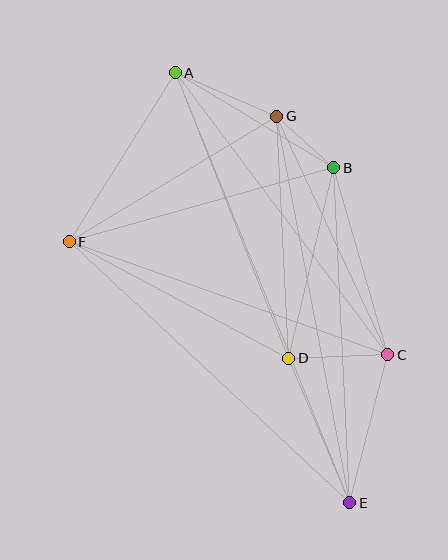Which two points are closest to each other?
Points B and G are closest to each other.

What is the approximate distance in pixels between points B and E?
The distance between B and E is approximately 336 pixels.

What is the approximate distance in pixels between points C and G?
The distance between C and G is approximately 263 pixels.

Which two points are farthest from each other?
Points A and E are farthest from each other.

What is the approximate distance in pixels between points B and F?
The distance between B and F is approximately 275 pixels.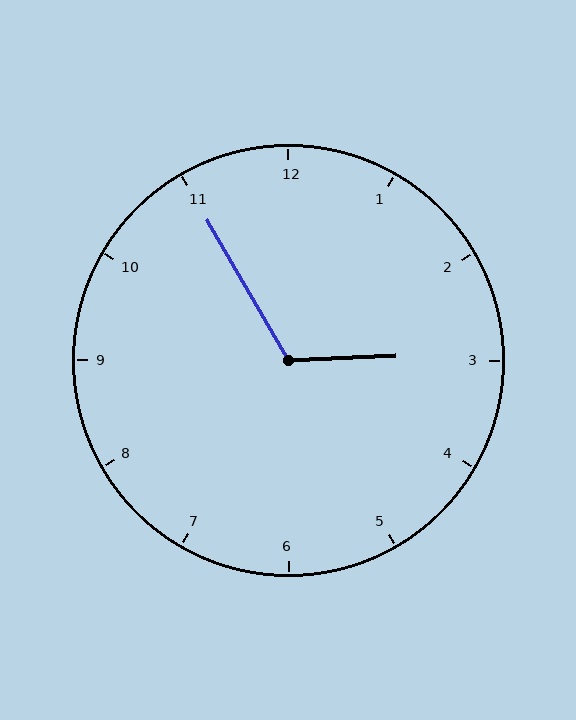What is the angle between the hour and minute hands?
Approximately 118 degrees.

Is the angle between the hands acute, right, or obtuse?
It is obtuse.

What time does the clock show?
2:55.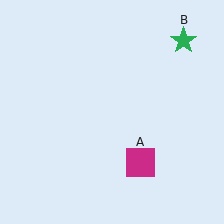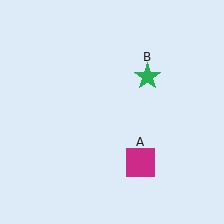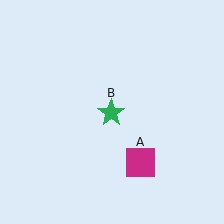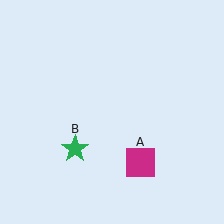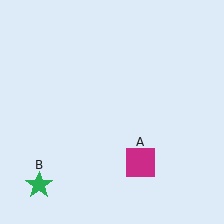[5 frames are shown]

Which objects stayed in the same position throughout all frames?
Magenta square (object A) remained stationary.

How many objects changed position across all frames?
1 object changed position: green star (object B).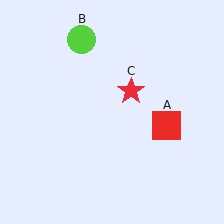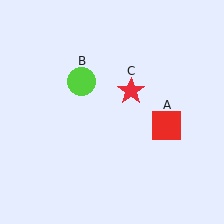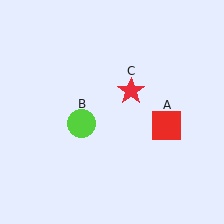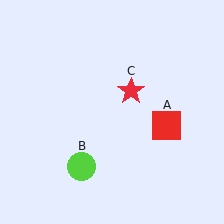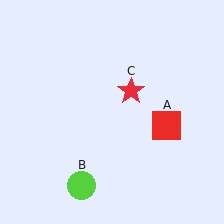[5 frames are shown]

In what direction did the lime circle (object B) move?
The lime circle (object B) moved down.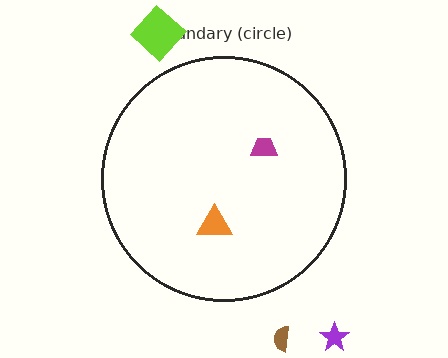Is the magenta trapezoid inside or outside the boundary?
Inside.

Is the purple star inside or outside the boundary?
Outside.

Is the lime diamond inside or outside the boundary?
Outside.